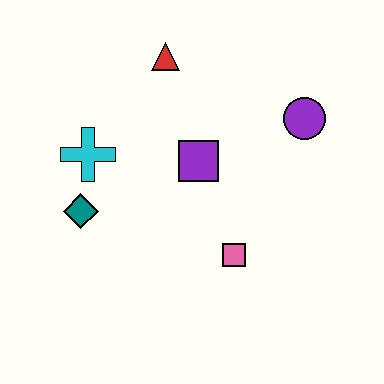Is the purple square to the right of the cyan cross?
Yes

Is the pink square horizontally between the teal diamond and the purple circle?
Yes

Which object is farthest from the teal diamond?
The purple circle is farthest from the teal diamond.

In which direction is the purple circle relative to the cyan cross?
The purple circle is to the right of the cyan cross.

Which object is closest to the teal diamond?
The cyan cross is closest to the teal diamond.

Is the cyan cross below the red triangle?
Yes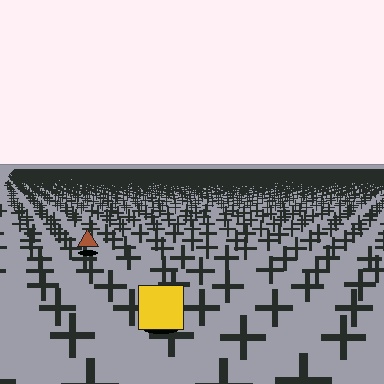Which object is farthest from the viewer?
The brown triangle is farthest from the viewer. It appears smaller and the ground texture around it is denser.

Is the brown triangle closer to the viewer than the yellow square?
No. The yellow square is closer — you can tell from the texture gradient: the ground texture is coarser near it.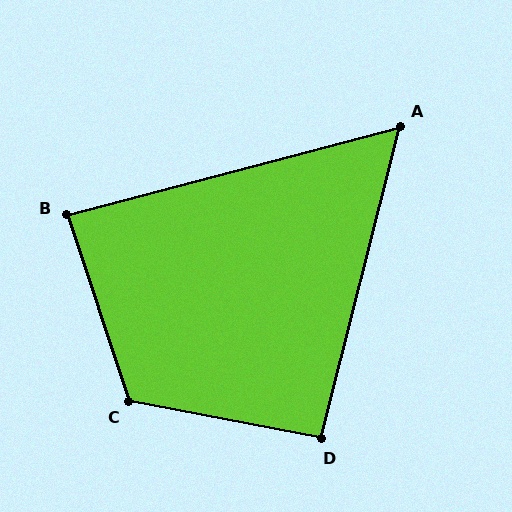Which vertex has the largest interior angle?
C, at approximately 119 degrees.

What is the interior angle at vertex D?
Approximately 94 degrees (approximately right).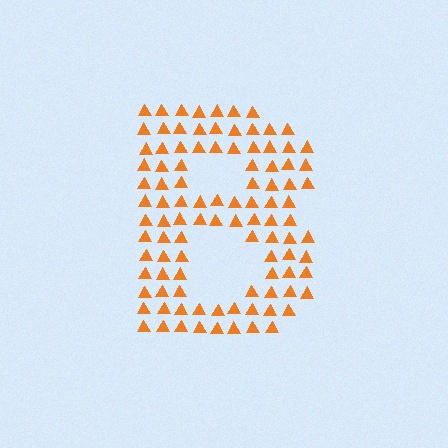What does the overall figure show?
The overall figure shows the letter B.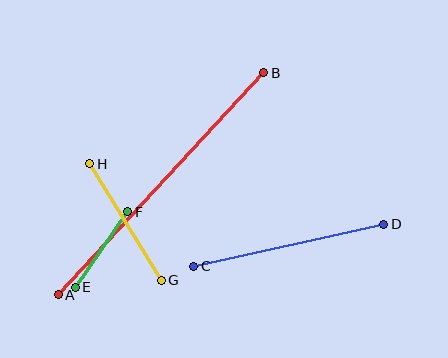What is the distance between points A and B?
The distance is approximately 303 pixels.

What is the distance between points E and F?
The distance is approximately 92 pixels.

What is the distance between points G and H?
The distance is approximately 137 pixels.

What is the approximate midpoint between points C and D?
The midpoint is at approximately (289, 245) pixels.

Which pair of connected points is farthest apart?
Points A and B are farthest apart.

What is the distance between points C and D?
The distance is approximately 195 pixels.